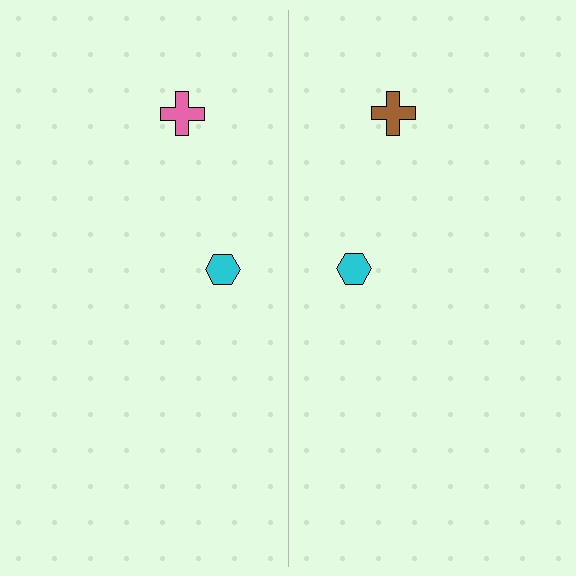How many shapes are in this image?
There are 4 shapes in this image.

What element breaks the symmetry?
The brown cross on the right side breaks the symmetry — its mirror counterpart is pink.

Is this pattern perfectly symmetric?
No, the pattern is not perfectly symmetric. The brown cross on the right side breaks the symmetry — its mirror counterpart is pink.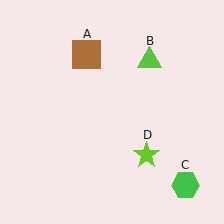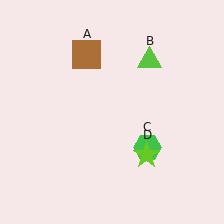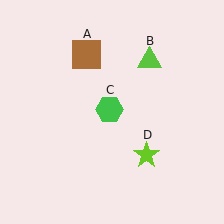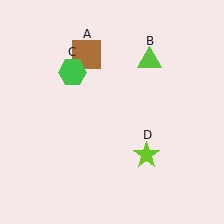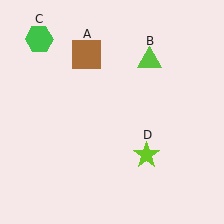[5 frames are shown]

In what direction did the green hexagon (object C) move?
The green hexagon (object C) moved up and to the left.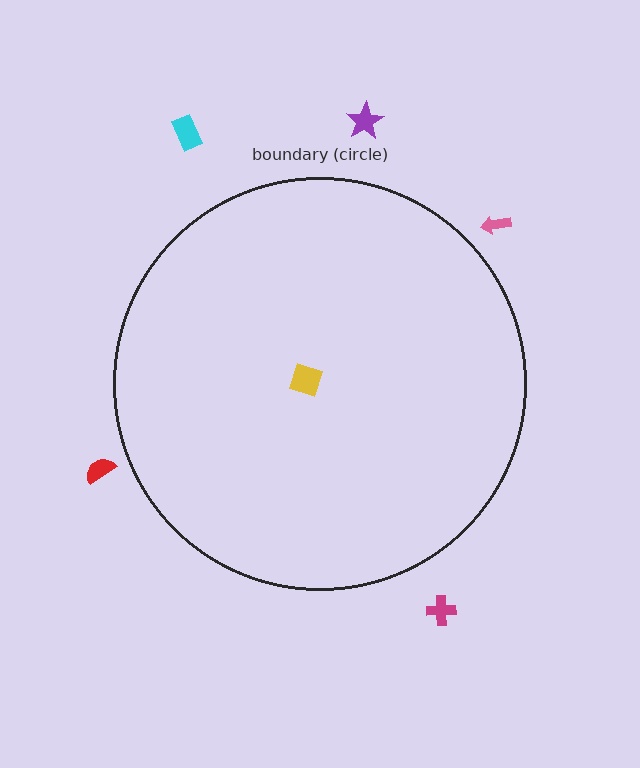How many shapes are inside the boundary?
1 inside, 5 outside.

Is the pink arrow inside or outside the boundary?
Outside.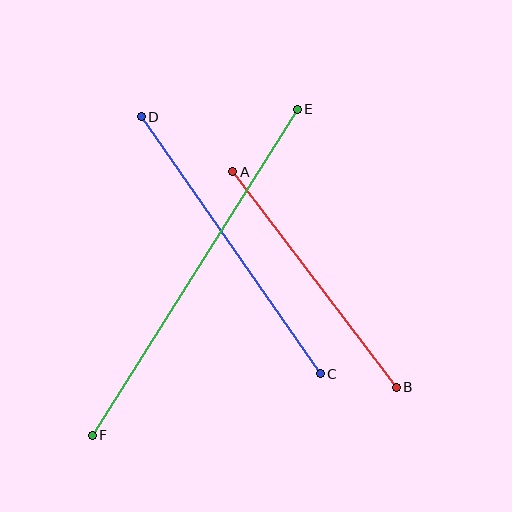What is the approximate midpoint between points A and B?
The midpoint is at approximately (314, 279) pixels.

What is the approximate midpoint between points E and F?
The midpoint is at approximately (195, 272) pixels.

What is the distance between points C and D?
The distance is approximately 313 pixels.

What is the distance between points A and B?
The distance is approximately 271 pixels.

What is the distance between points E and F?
The distance is approximately 385 pixels.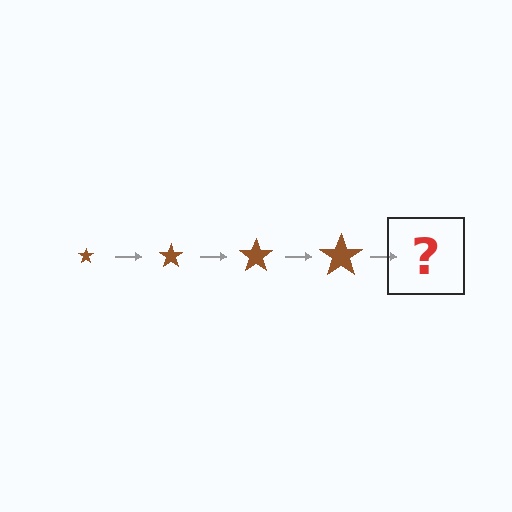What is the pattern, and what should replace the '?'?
The pattern is that the star gets progressively larger each step. The '?' should be a brown star, larger than the previous one.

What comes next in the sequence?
The next element should be a brown star, larger than the previous one.